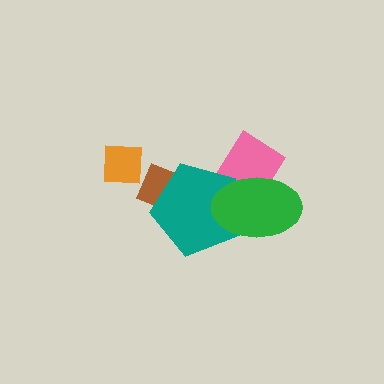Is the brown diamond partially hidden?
Yes, it is partially covered by another shape.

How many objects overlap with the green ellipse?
2 objects overlap with the green ellipse.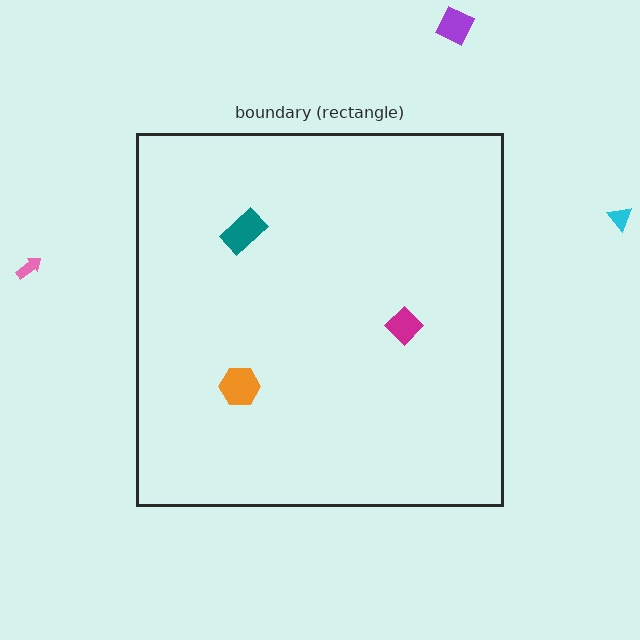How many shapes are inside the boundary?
3 inside, 3 outside.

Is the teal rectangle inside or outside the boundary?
Inside.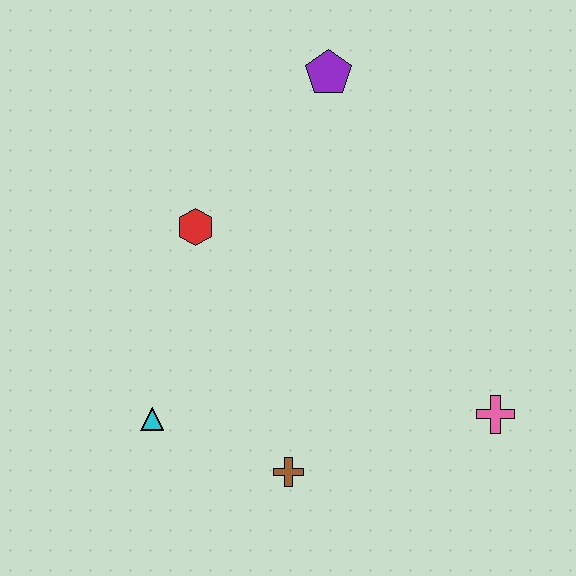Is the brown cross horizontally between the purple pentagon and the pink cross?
No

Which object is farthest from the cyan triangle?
The purple pentagon is farthest from the cyan triangle.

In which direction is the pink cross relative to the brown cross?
The pink cross is to the right of the brown cross.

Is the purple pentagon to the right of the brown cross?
Yes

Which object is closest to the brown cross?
The cyan triangle is closest to the brown cross.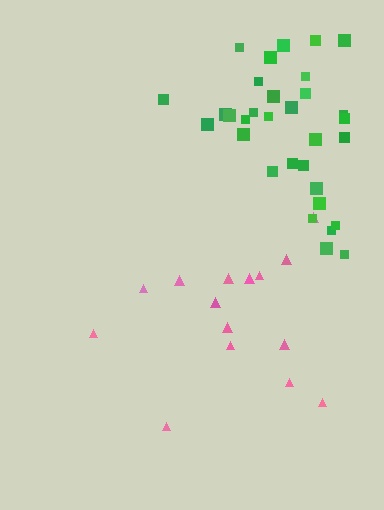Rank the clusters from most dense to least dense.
green, pink.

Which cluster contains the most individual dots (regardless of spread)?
Green (32).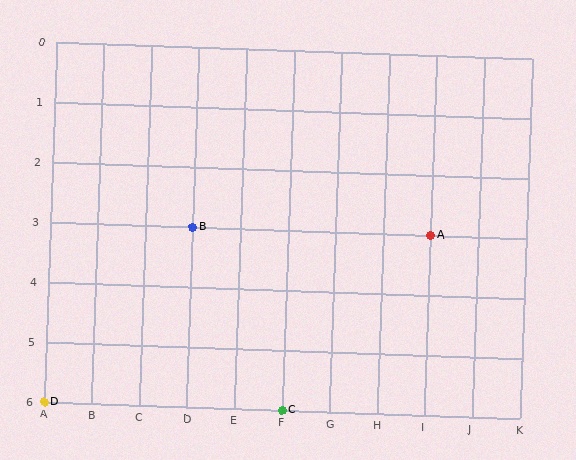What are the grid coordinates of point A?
Point A is at grid coordinates (I, 3).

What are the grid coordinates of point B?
Point B is at grid coordinates (D, 3).